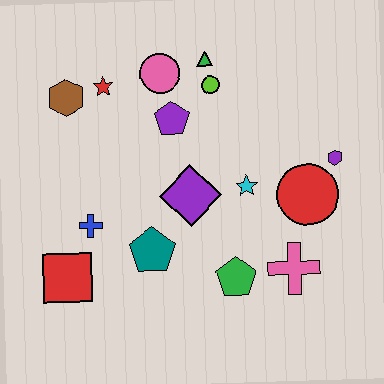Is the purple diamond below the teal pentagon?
No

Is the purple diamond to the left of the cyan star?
Yes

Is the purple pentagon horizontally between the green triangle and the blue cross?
Yes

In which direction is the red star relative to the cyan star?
The red star is to the left of the cyan star.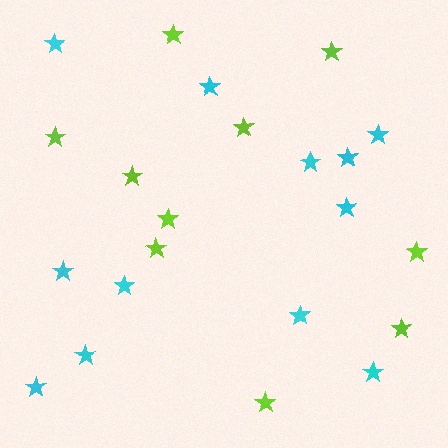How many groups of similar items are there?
There are 2 groups: one group of cyan stars (12) and one group of lime stars (10).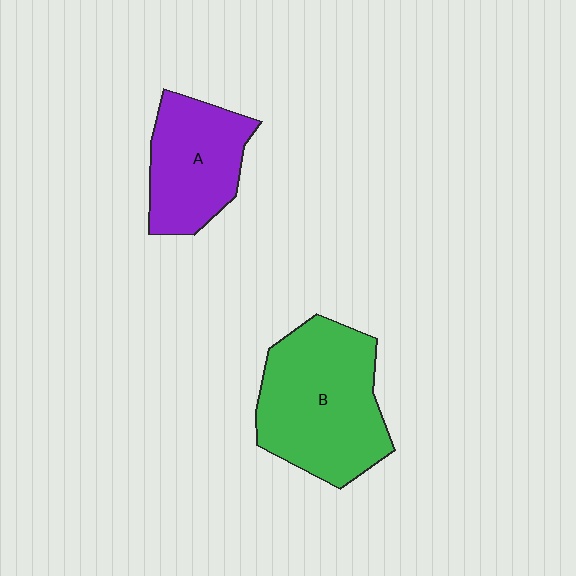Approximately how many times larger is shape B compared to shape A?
Approximately 1.5 times.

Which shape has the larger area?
Shape B (green).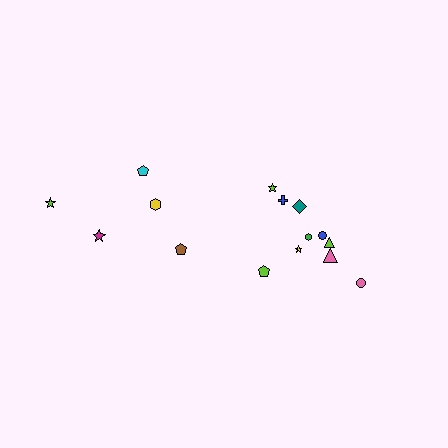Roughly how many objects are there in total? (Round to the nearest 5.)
Roughly 15 objects in total.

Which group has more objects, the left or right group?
The right group.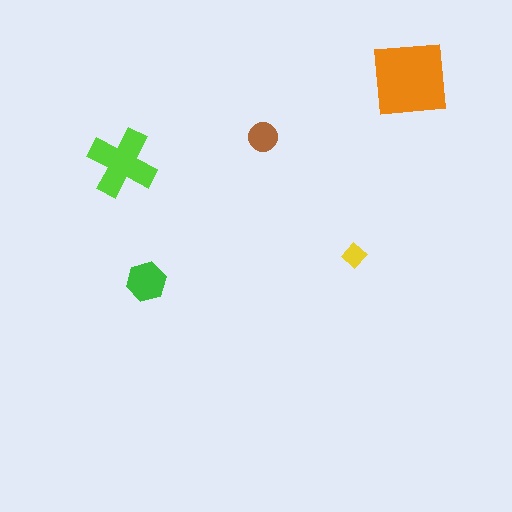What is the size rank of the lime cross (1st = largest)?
2nd.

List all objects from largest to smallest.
The orange square, the lime cross, the green hexagon, the brown circle, the yellow diamond.